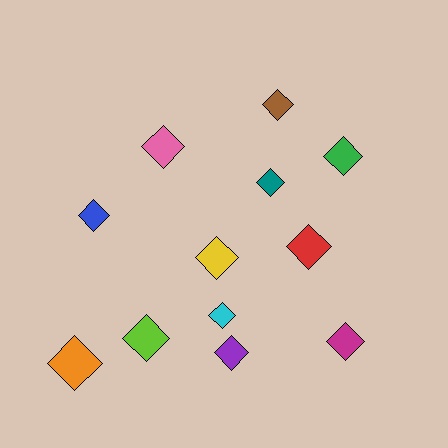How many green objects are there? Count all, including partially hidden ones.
There is 1 green object.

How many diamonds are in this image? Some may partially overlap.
There are 12 diamonds.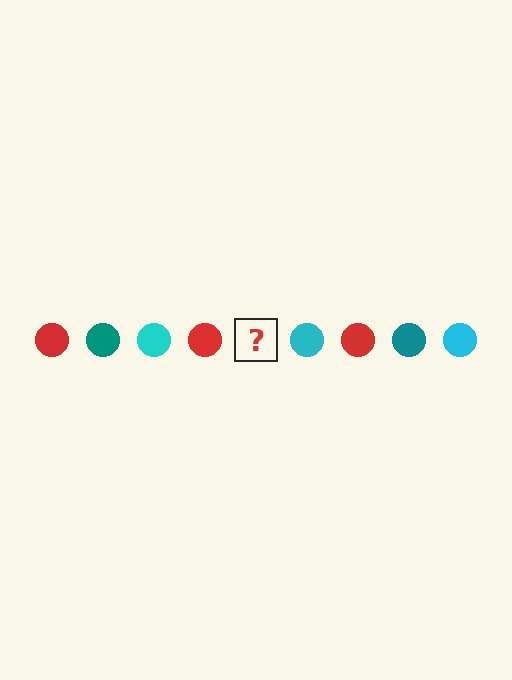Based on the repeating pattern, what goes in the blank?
The blank should be a teal circle.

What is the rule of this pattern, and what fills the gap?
The rule is that the pattern cycles through red, teal, cyan circles. The gap should be filled with a teal circle.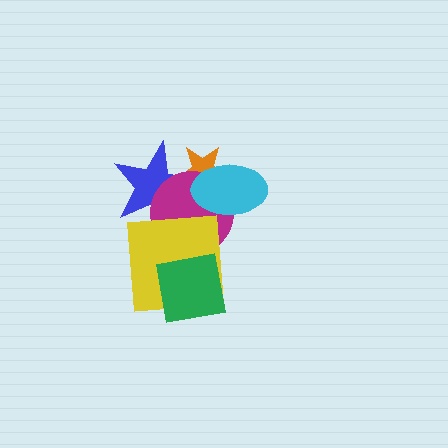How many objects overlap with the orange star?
3 objects overlap with the orange star.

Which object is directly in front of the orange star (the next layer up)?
The blue star is directly in front of the orange star.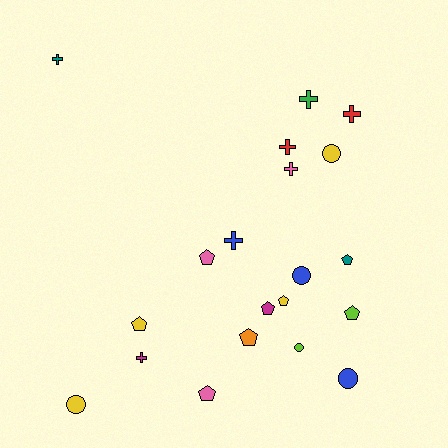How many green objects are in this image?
There is 1 green object.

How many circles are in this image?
There are 5 circles.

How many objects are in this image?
There are 20 objects.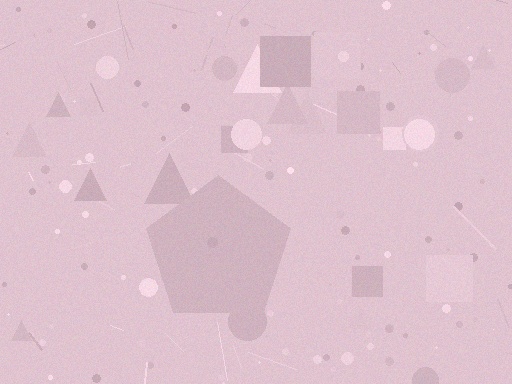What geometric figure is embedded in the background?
A pentagon is embedded in the background.